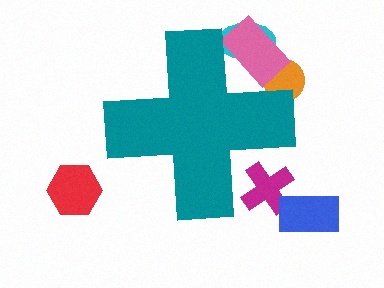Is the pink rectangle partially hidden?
Yes, the pink rectangle is partially hidden behind the teal cross.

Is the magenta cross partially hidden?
Yes, the magenta cross is partially hidden behind the teal cross.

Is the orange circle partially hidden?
Yes, the orange circle is partially hidden behind the teal cross.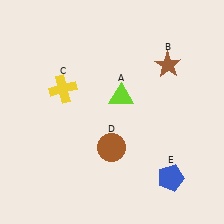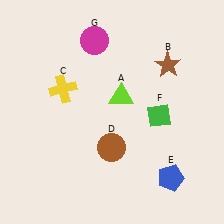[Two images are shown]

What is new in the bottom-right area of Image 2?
A green diamond (F) was added in the bottom-right area of Image 2.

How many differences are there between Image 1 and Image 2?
There are 2 differences between the two images.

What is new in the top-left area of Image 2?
A magenta circle (G) was added in the top-left area of Image 2.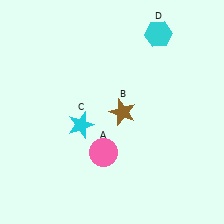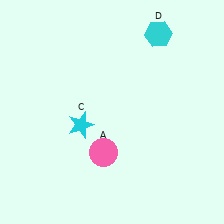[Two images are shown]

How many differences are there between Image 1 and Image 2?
There is 1 difference between the two images.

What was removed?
The brown star (B) was removed in Image 2.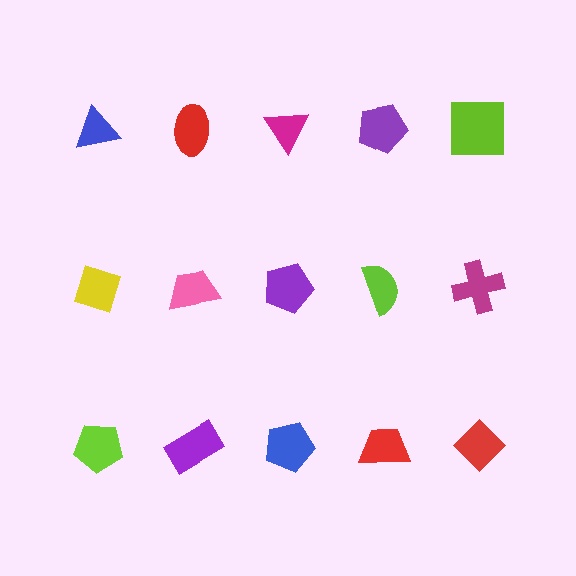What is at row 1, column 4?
A purple pentagon.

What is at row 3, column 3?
A blue pentagon.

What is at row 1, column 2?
A red ellipse.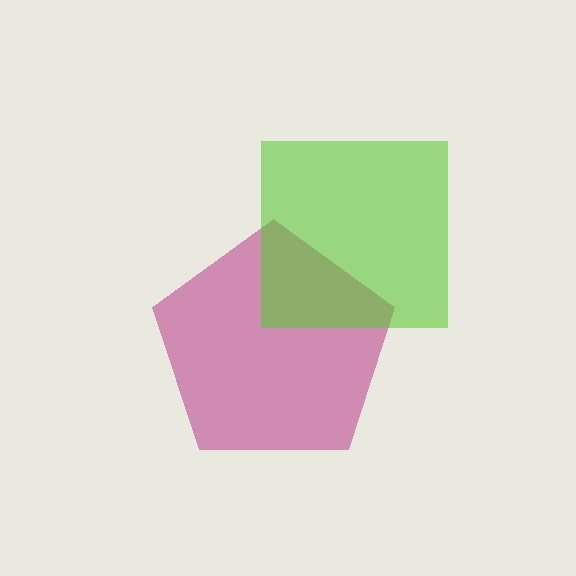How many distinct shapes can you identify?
There are 2 distinct shapes: a magenta pentagon, a lime square.